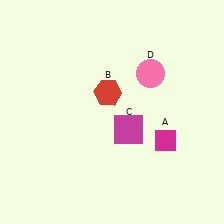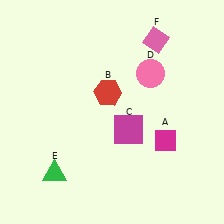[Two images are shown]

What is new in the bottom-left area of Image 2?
A green triangle (E) was added in the bottom-left area of Image 2.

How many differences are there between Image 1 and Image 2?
There are 2 differences between the two images.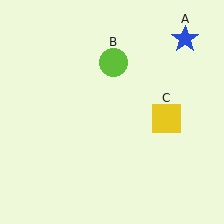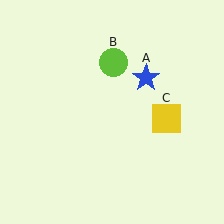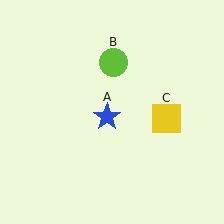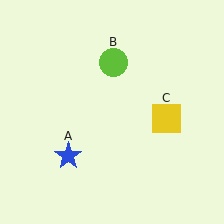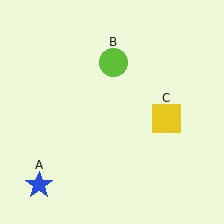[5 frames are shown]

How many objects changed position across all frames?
1 object changed position: blue star (object A).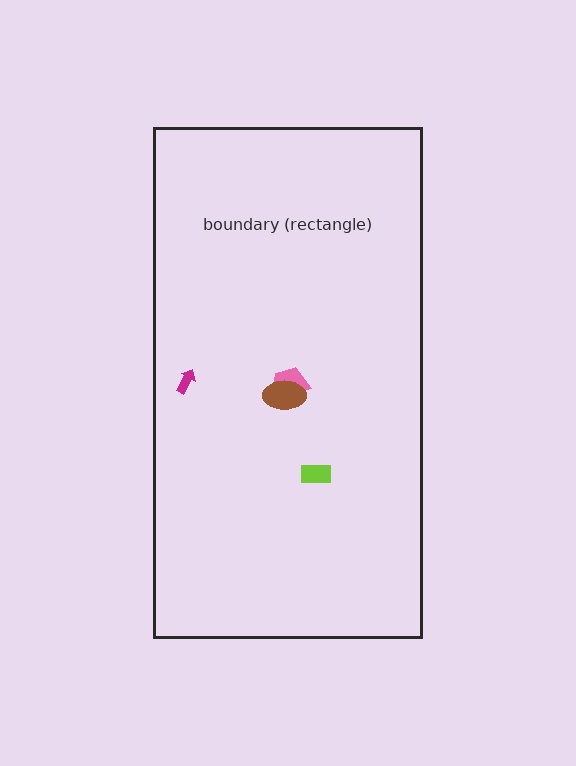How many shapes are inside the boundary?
4 inside, 0 outside.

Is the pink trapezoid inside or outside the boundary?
Inside.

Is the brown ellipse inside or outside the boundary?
Inside.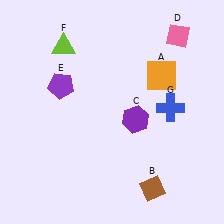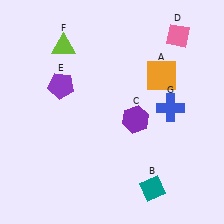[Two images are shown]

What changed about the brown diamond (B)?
In Image 1, B is brown. In Image 2, it changed to teal.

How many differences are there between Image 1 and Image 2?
There is 1 difference between the two images.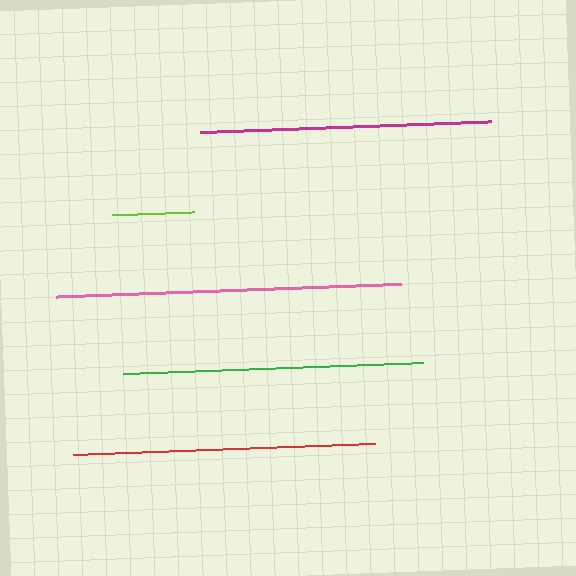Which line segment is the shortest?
The lime line is the shortest at approximately 82 pixels.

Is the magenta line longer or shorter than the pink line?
The pink line is longer than the magenta line.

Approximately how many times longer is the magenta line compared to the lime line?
The magenta line is approximately 3.5 times the length of the lime line.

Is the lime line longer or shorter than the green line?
The green line is longer than the lime line.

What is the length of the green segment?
The green segment is approximately 300 pixels long.